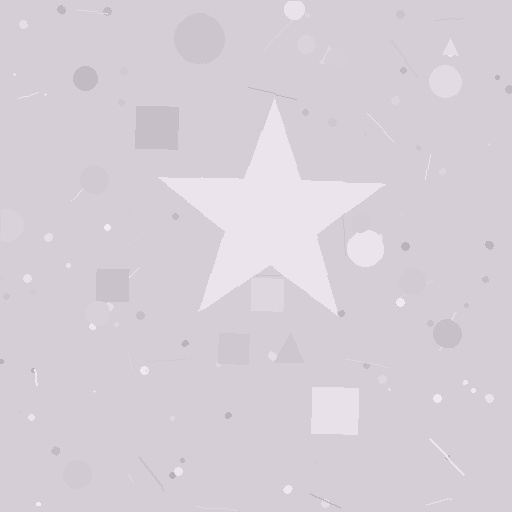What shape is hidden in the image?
A star is hidden in the image.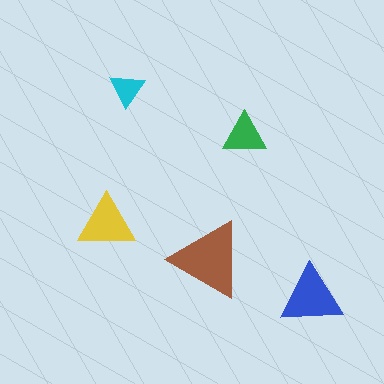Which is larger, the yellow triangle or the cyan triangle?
The yellow one.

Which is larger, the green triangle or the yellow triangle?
The yellow one.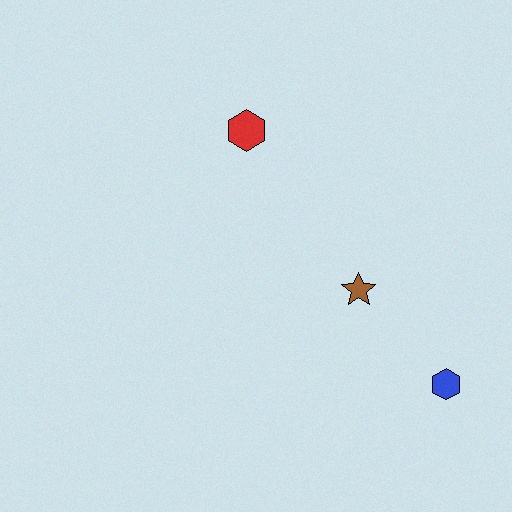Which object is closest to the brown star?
The blue hexagon is closest to the brown star.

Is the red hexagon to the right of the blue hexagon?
No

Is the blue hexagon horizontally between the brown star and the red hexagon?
No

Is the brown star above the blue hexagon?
Yes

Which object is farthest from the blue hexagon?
The red hexagon is farthest from the blue hexagon.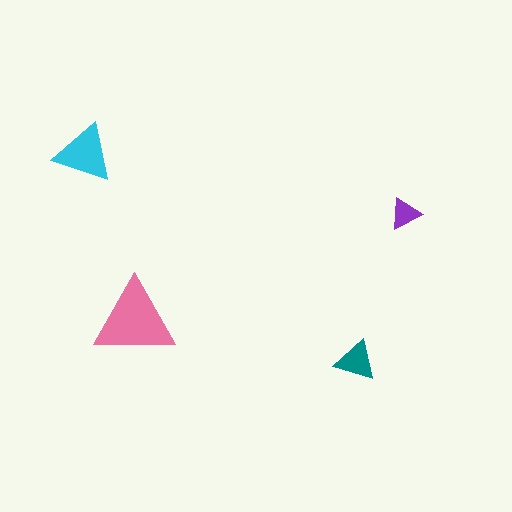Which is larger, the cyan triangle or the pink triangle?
The pink one.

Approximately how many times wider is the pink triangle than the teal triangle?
About 2 times wider.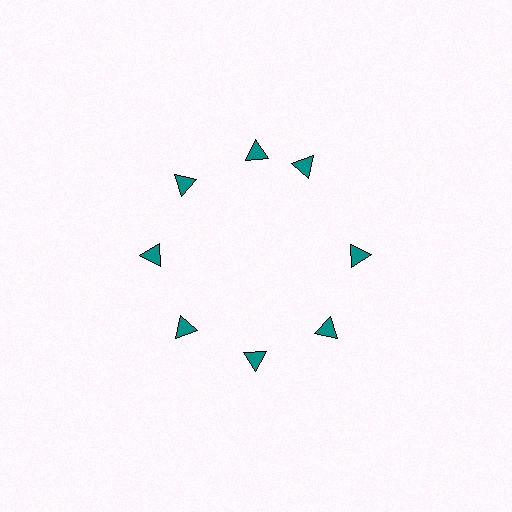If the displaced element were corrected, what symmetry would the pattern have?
It would have 8-fold rotational symmetry — the pattern would map onto itself every 45 degrees.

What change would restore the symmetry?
The symmetry would be restored by rotating it back into even spacing with its neighbors so that all 8 triangles sit at equal angles and equal distance from the center.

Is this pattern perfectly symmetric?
No. The 8 teal triangles are arranged in a ring, but one element near the 2 o'clock position is rotated out of alignment along the ring, breaking the 8-fold rotational symmetry.